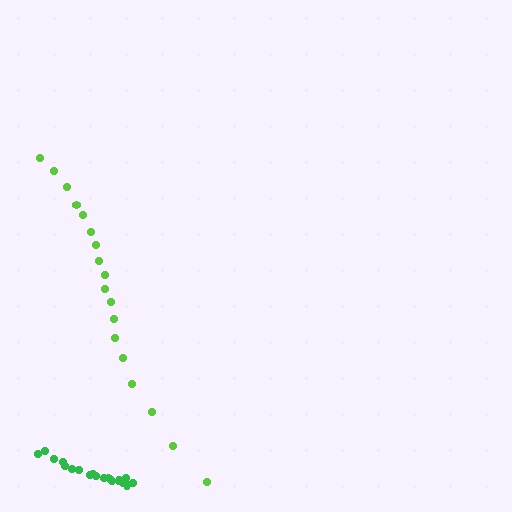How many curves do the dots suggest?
There are 2 distinct paths.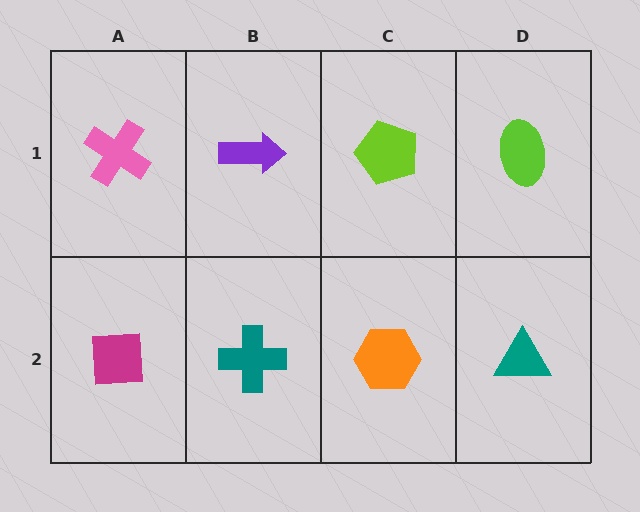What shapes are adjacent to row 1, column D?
A teal triangle (row 2, column D), a lime pentagon (row 1, column C).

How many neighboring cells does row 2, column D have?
2.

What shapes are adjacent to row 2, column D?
A lime ellipse (row 1, column D), an orange hexagon (row 2, column C).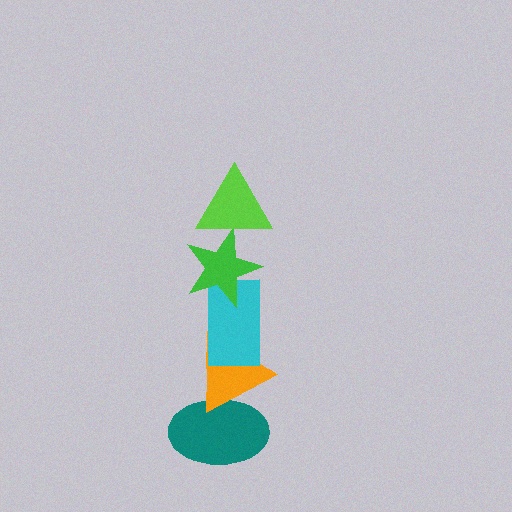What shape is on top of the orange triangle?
The cyan rectangle is on top of the orange triangle.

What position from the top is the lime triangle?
The lime triangle is 1st from the top.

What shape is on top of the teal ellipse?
The orange triangle is on top of the teal ellipse.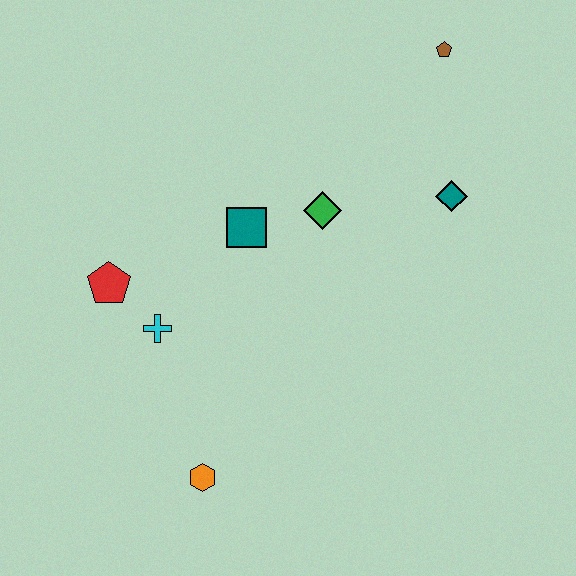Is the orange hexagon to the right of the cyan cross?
Yes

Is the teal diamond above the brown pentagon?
No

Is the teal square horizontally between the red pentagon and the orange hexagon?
No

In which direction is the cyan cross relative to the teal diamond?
The cyan cross is to the left of the teal diamond.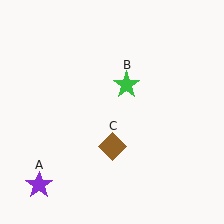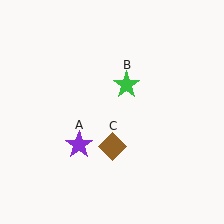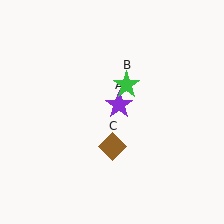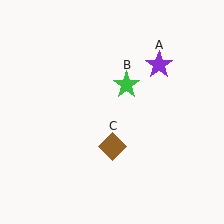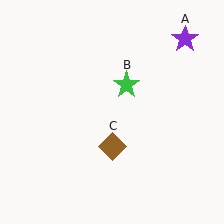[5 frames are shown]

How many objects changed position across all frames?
1 object changed position: purple star (object A).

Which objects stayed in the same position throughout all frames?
Green star (object B) and brown diamond (object C) remained stationary.